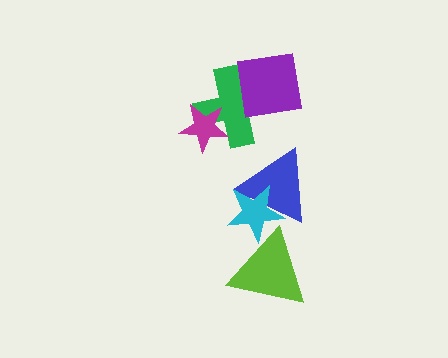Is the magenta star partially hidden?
No, no other shape covers it.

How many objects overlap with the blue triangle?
1 object overlaps with the blue triangle.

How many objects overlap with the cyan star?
2 objects overlap with the cyan star.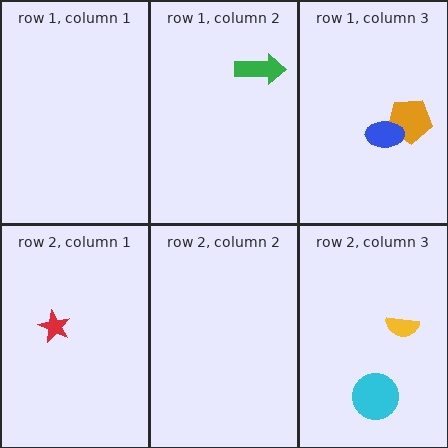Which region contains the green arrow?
The row 1, column 2 region.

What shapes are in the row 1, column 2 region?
The green arrow.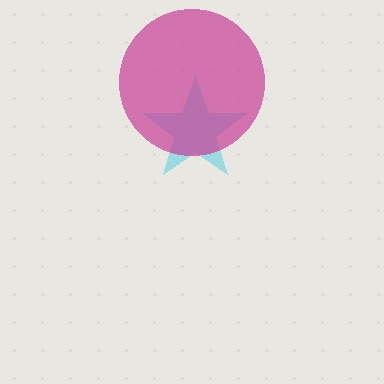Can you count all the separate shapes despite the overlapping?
Yes, there are 2 separate shapes.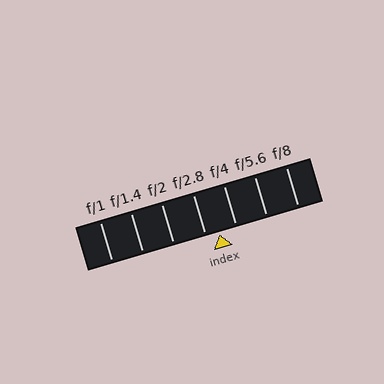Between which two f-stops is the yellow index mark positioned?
The index mark is between f/2.8 and f/4.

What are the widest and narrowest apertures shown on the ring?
The widest aperture shown is f/1 and the narrowest is f/8.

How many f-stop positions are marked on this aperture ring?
There are 7 f-stop positions marked.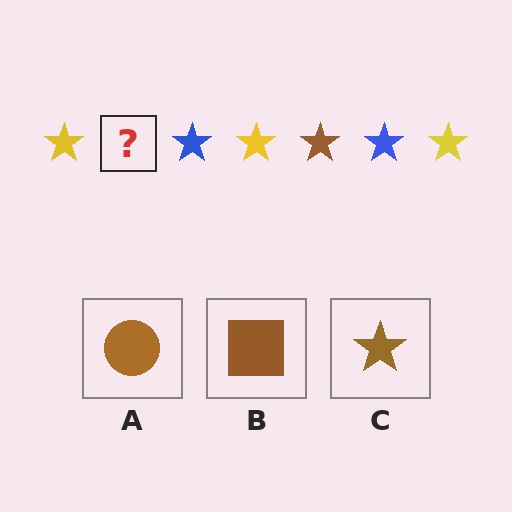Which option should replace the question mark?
Option C.